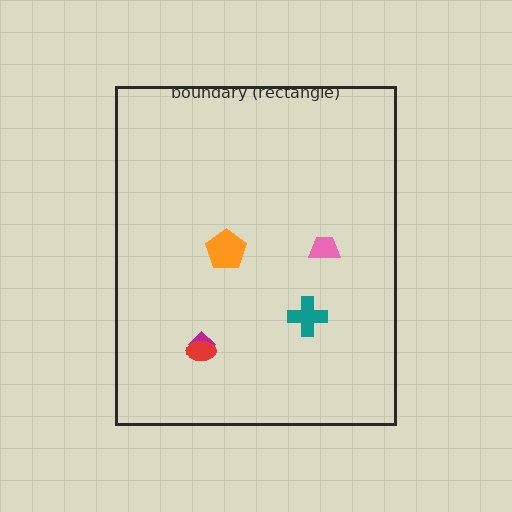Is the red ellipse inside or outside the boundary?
Inside.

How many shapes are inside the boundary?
5 inside, 0 outside.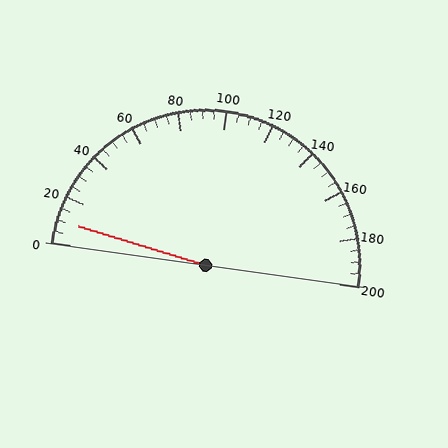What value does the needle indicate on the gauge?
The needle indicates approximately 10.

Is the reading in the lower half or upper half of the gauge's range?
The reading is in the lower half of the range (0 to 200).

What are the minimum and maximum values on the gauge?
The gauge ranges from 0 to 200.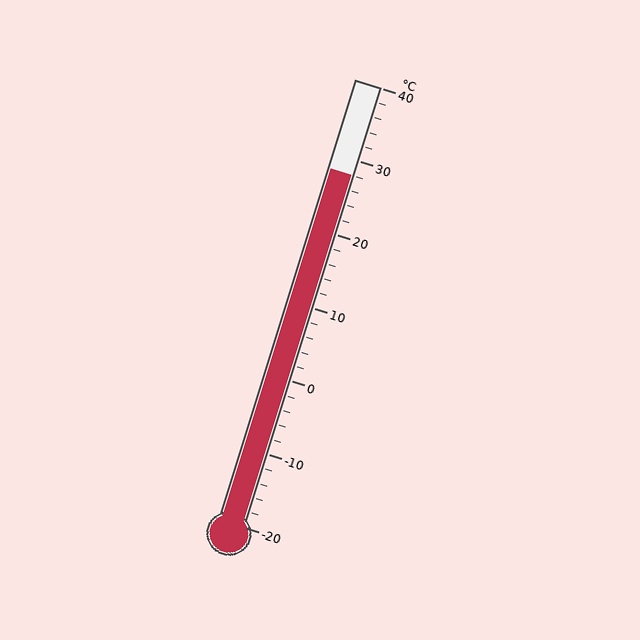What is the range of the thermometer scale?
The thermometer scale ranges from -20°C to 40°C.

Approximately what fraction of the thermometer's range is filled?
The thermometer is filled to approximately 80% of its range.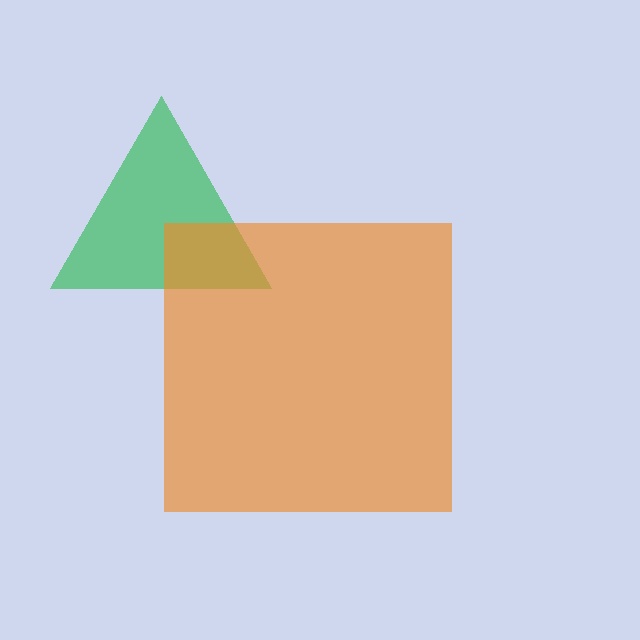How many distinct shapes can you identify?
There are 2 distinct shapes: a green triangle, an orange square.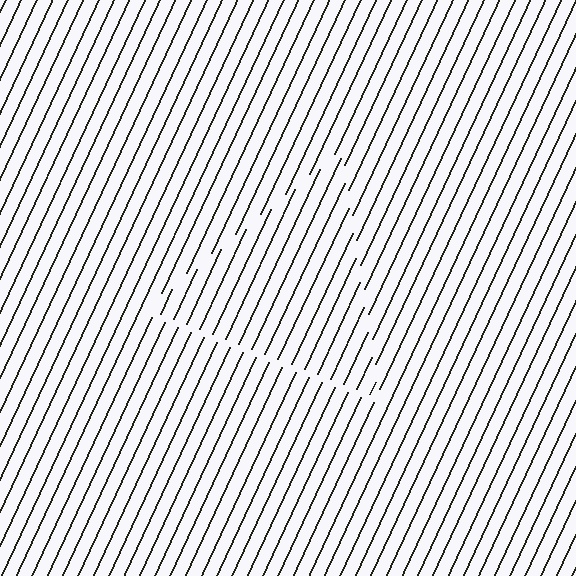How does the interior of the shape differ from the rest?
The interior of the shape contains the same grating, shifted by half a period — the contour is defined by the phase discontinuity where line-ends from the inner and outer gratings abut.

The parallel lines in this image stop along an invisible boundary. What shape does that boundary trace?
An illusory triangle. The interior of the shape contains the same grating, shifted by half a period — the contour is defined by the phase discontinuity where line-ends from the inner and outer gratings abut.